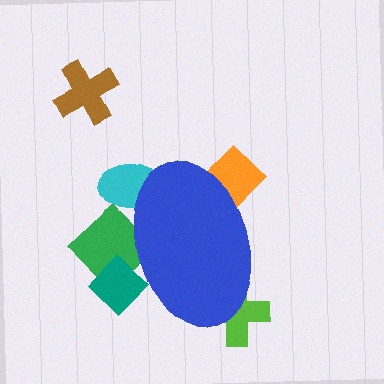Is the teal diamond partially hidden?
Yes, the teal diamond is partially hidden behind the blue ellipse.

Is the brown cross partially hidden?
No, the brown cross is fully visible.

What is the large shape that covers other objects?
A blue ellipse.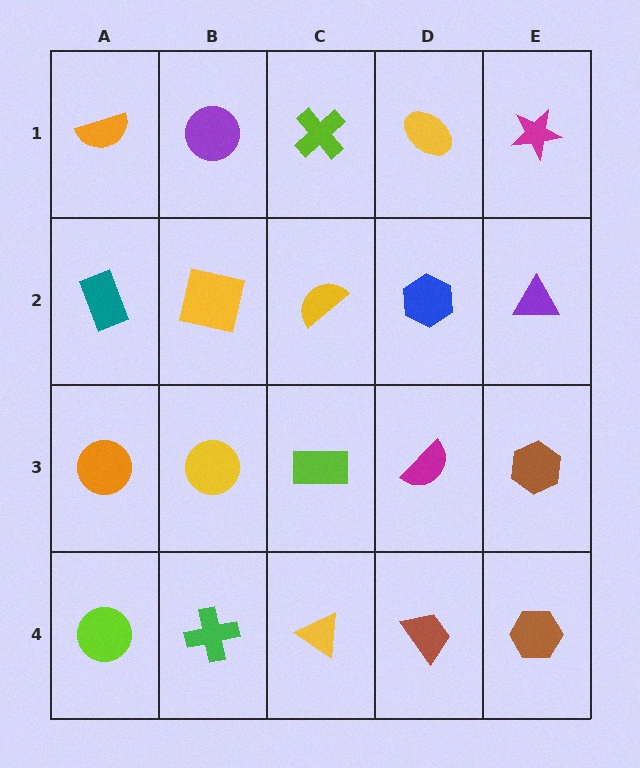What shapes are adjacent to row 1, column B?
A yellow square (row 2, column B), an orange semicircle (row 1, column A), a lime cross (row 1, column C).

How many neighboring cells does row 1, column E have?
2.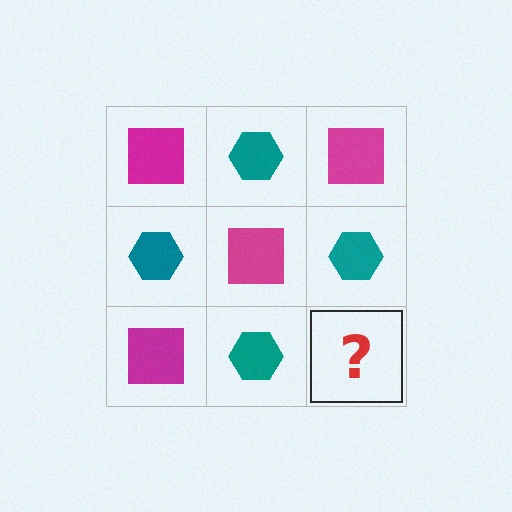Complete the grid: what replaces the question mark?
The question mark should be replaced with a magenta square.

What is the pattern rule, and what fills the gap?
The rule is that it alternates magenta square and teal hexagon in a checkerboard pattern. The gap should be filled with a magenta square.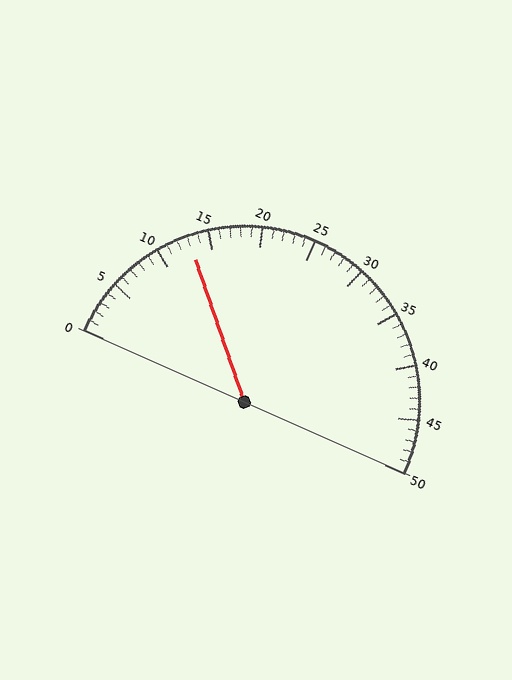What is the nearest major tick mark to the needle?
The nearest major tick mark is 15.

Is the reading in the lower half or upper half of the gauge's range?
The reading is in the lower half of the range (0 to 50).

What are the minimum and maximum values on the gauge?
The gauge ranges from 0 to 50.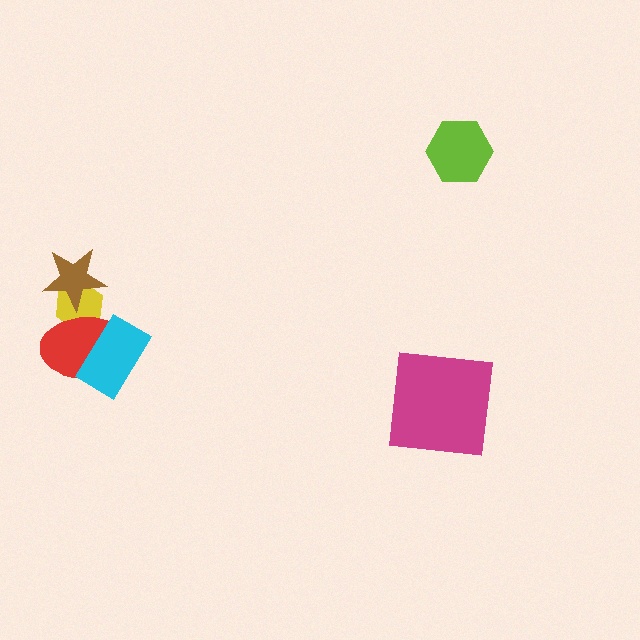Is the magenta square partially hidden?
No, no other shape covers it.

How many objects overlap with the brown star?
2 objects overlap with the brown star.